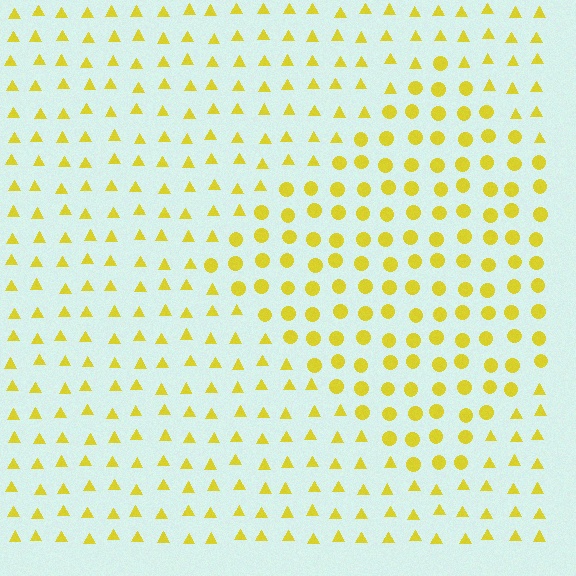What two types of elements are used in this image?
The image uses circles inside the diamond region and triangles outside it.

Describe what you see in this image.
The image is filled with small yellow elements arranged in a uniform grid. A diamond-shaped region contains circles, while the surrounding area contains triangles. The boundary is defined purely by the change in element shape.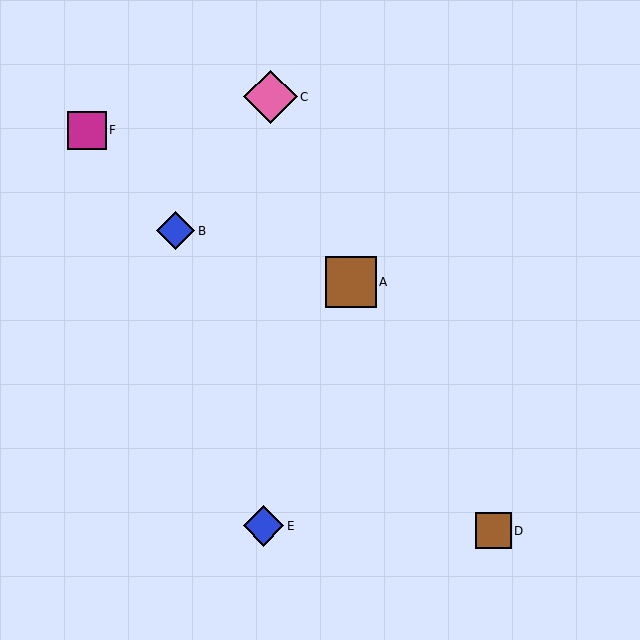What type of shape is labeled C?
Shape C is a pink diamond.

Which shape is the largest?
The pink diamond (labeled C) is the largest.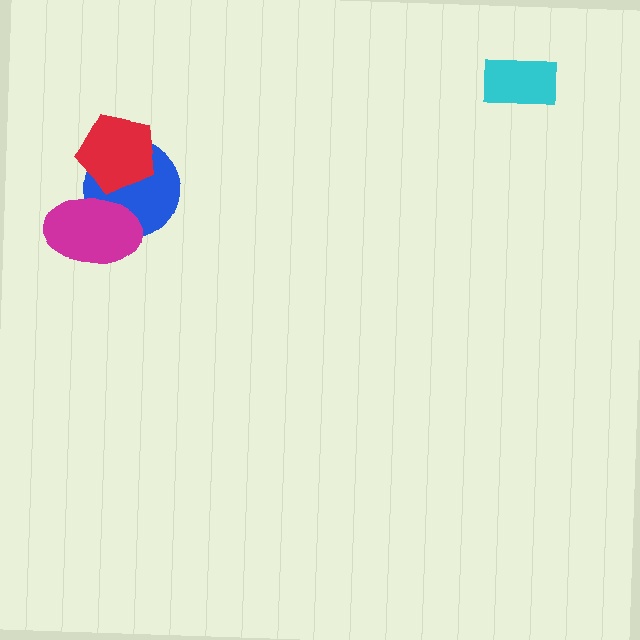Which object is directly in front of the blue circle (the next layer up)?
The red pentagon is directly in front of the blue circle.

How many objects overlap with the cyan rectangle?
0 objects overlap with the cyan rectangle.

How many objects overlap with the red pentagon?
2 objects overlap with the red pentagon.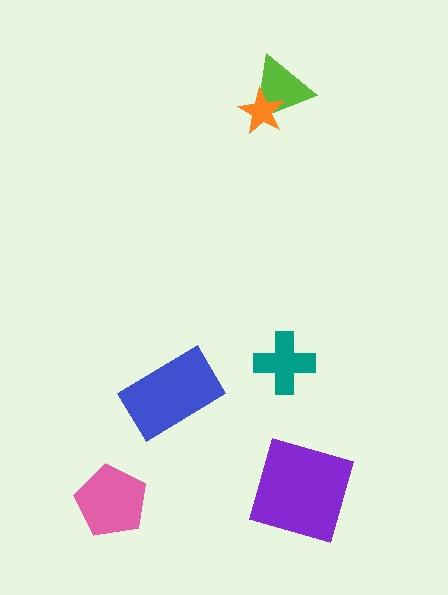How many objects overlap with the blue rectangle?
0 objects overlap with the blue rectangle.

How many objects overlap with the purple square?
0 objects overlap with the purple square.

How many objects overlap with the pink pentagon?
0 objects overlap with the pink pentagon.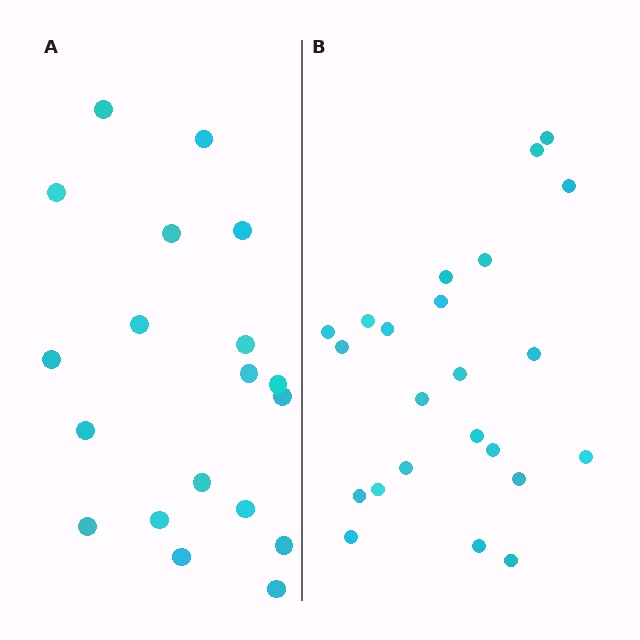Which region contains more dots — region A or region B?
Region B (the right region) has more dots.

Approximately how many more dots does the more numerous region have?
Region B has about 4 more dots than region A.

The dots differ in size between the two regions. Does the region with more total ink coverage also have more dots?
No. Region A has more total ink coverage because its dots are larger, but region B actually contains more individual dots. Total area can be misleading — the number of items is what matters here.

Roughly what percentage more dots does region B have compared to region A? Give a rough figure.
About 20% more.